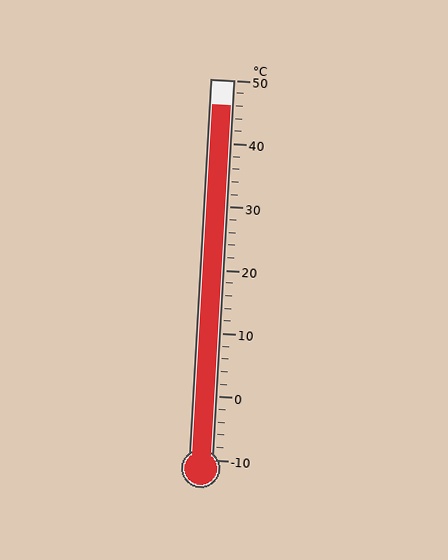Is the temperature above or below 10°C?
The temperature is above 10°C.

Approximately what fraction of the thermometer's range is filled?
The thermometer is filled to approximately 95% of its range.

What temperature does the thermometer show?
The thermometer shows approximately 46°C.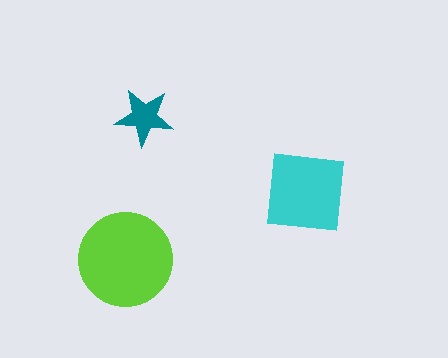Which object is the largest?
The lime circle.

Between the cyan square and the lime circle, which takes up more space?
The lime circle.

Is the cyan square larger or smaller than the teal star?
Larger.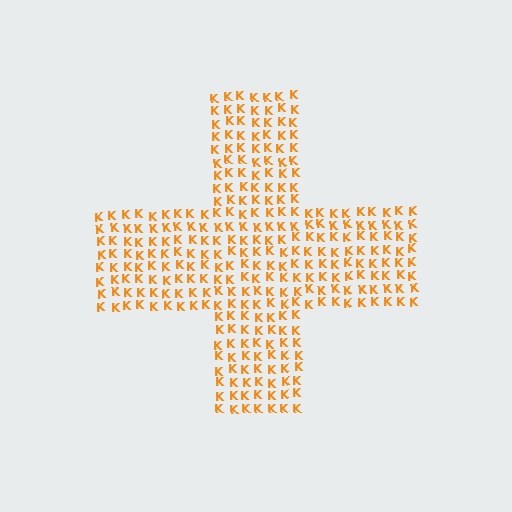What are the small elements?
The small elements are letter K's.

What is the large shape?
The large shape is a cross.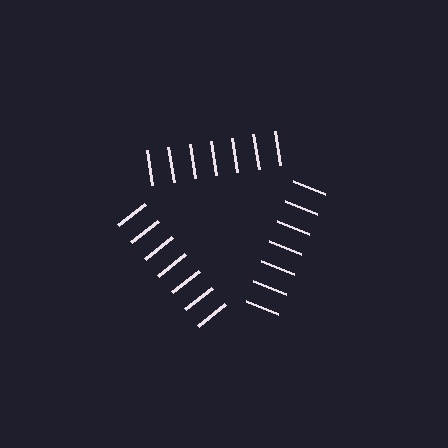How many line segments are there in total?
21 — 7 along each of the 3 edges.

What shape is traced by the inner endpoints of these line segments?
An illusory triangle — the line segments terminate on its edges but no continuous stroke is drawn.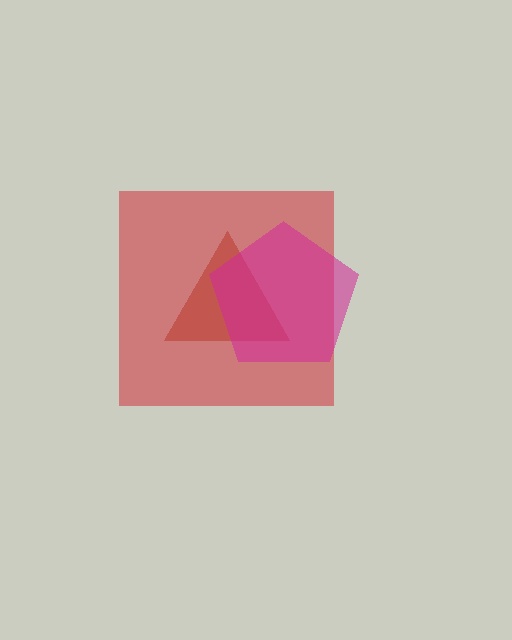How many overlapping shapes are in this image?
There are 3 overlapping shapes in the image.